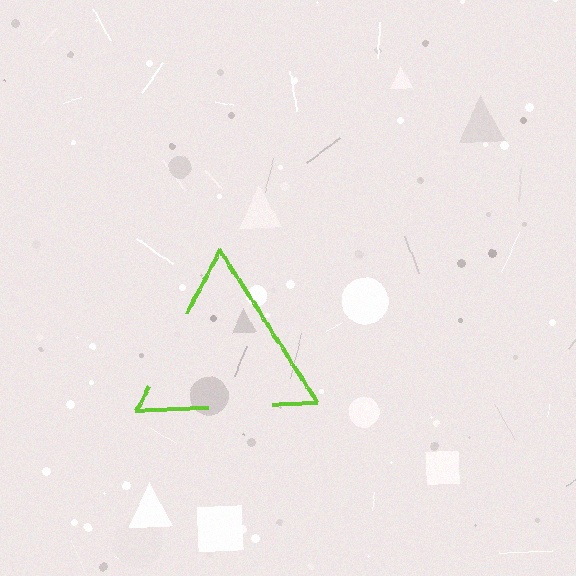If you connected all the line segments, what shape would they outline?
They would outline a triangle.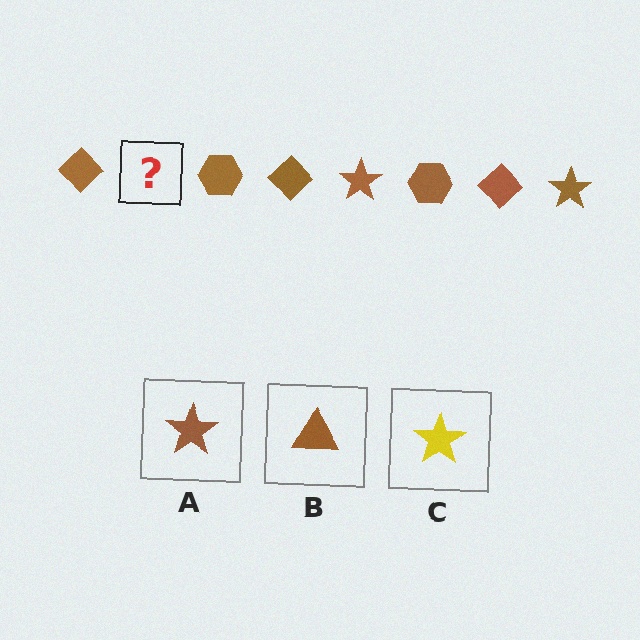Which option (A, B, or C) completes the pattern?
A.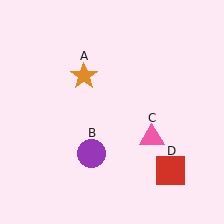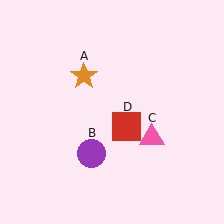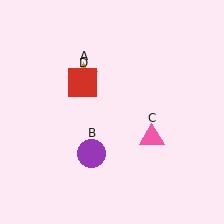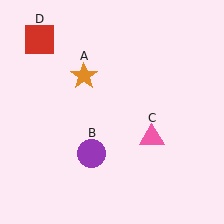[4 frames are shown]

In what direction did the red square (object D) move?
The red square (object D) moved up and to the left.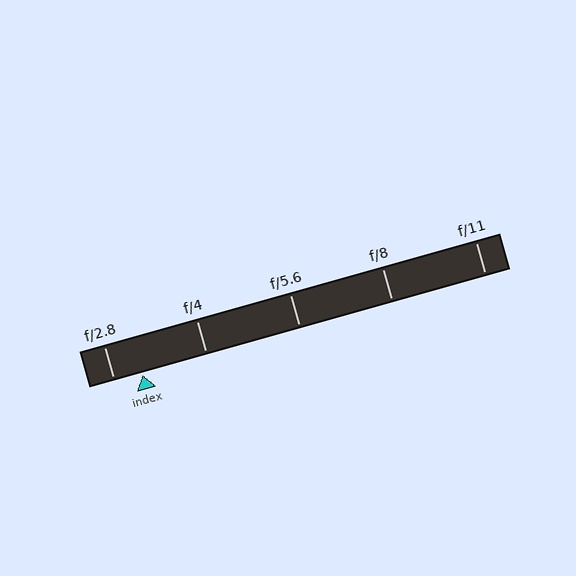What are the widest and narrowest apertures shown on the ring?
The widest aperture shown is f/2.8 and the narrowest is f/11.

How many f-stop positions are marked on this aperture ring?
There are 5 f-stop positions marked.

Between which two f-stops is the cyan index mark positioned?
The index mark is between f/2.8 and f/4.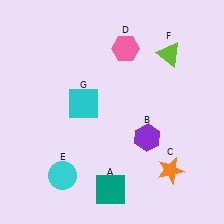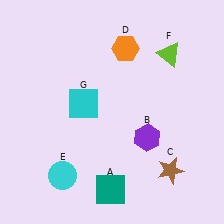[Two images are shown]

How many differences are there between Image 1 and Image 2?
There are 2 differences between the two images.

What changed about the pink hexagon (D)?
In Image 1, D is pink. In Image 2, it changed to orange.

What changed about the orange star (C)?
In Image 1, C is orange. In Image 2, it changed to brown.